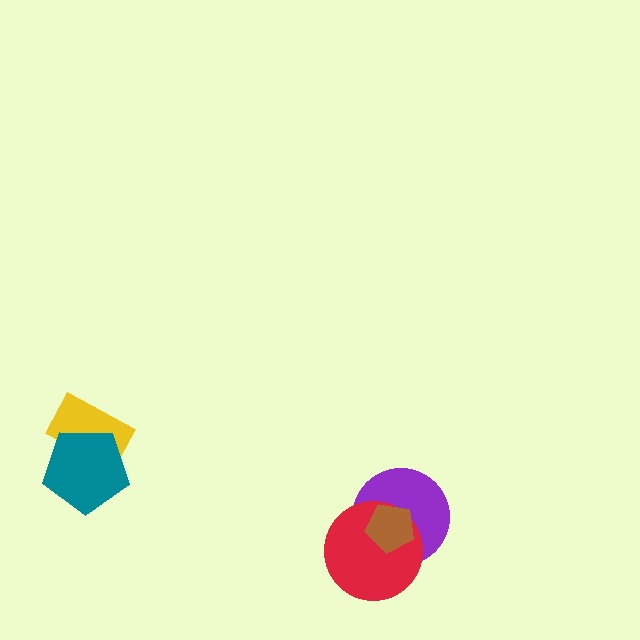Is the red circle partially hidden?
Yes, it is partially covered by another shape.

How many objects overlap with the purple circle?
2 objects overlap with the purple circle.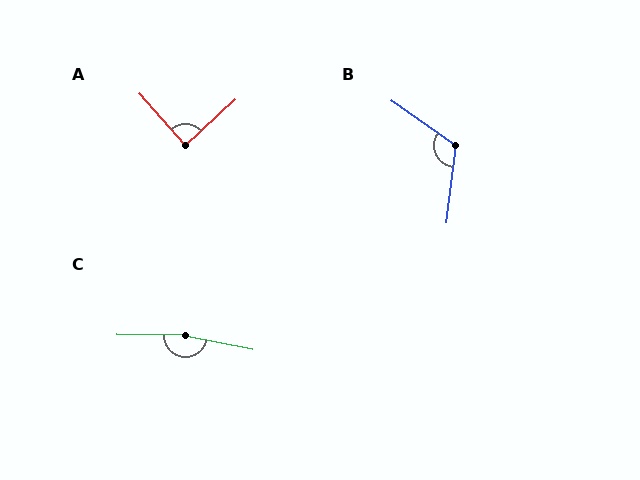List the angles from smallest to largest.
A (89°), B (118°), C (169°).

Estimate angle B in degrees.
Approximately 118 degrees.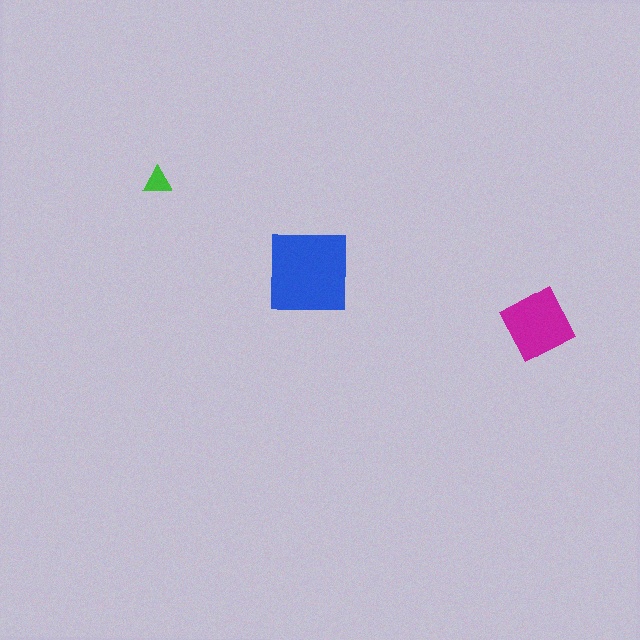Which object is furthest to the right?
The magenta diamond is rightmost.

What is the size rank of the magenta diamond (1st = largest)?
2nd.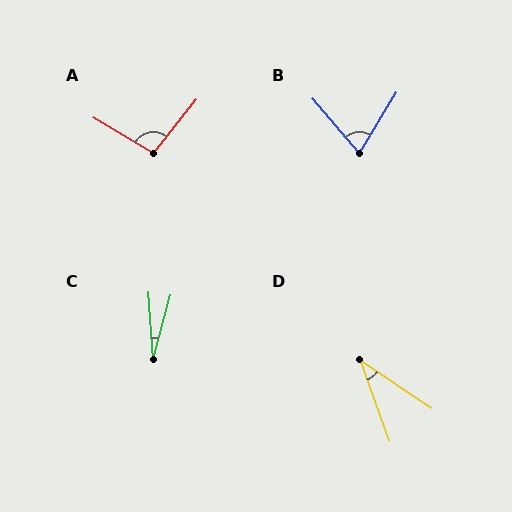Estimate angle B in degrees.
Approximately 71 degrees.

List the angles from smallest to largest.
C (19°), D (36°), B (71°), A (98°).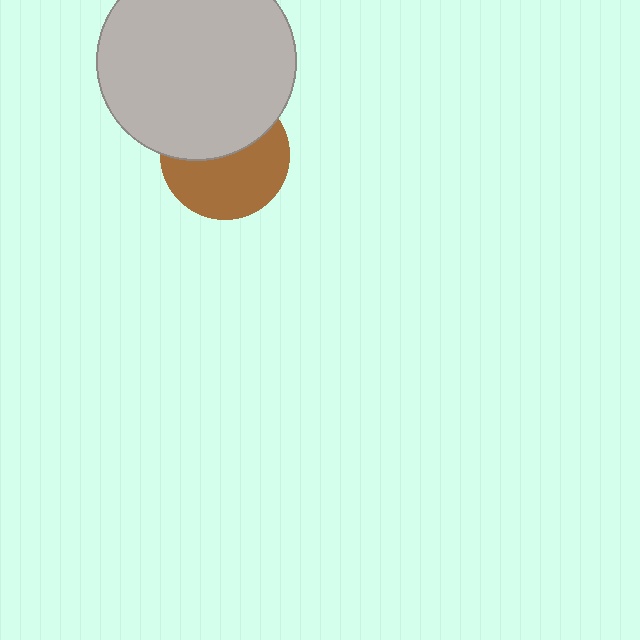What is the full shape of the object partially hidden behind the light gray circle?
The partially hidden object is a brown circle.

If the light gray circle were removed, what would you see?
You would see the complete brown circle.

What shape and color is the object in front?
The object in front is a light gray circle.